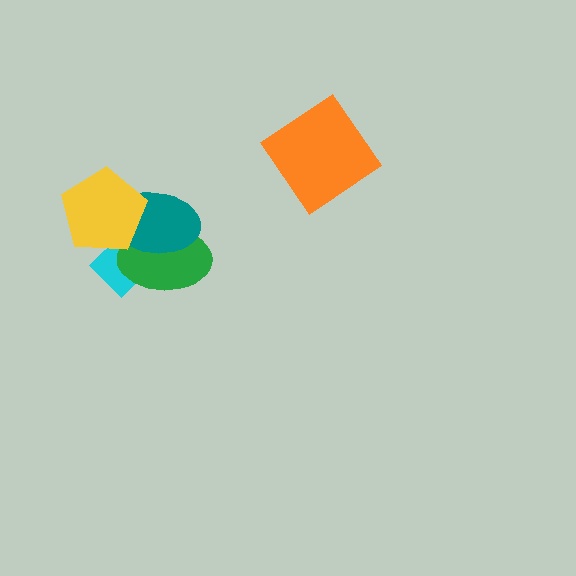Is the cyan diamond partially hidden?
Yes, it is partially covered by another shape.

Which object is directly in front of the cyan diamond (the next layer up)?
The green ellipse is directly in front of the cyan diamond.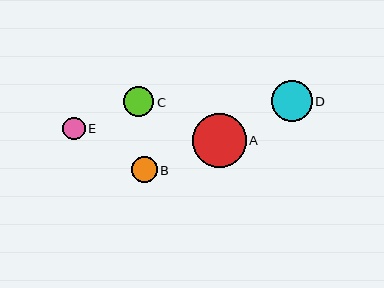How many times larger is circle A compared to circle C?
Circle A is approximately 1.8 times the size of circle C.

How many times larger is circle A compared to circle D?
Circle A is approximately 1.3 times the size of circle D.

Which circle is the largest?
Circle A is the largest with a size of approximately 53 pixels.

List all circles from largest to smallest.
From largest to smallest: A, D, C, B, E.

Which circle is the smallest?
Circle E is the smallest with a size of approximately 22 pixels.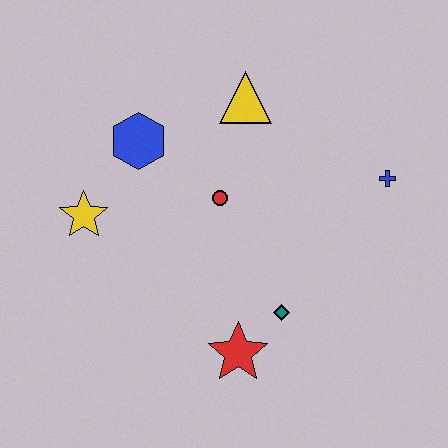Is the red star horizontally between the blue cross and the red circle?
Yes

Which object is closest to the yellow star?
The blue hexagon is closest to the yellow star.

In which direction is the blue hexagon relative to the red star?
The blue hexagon is above the red star.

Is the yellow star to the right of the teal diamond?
No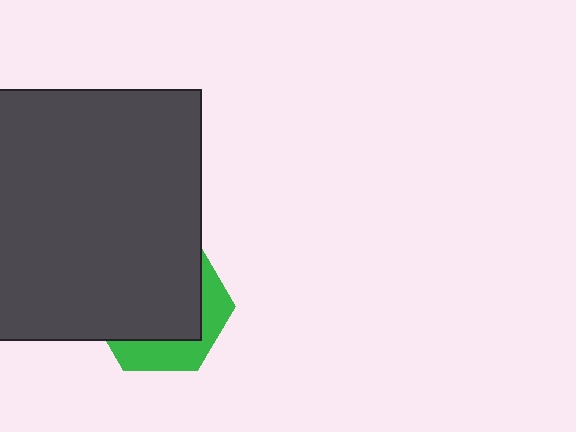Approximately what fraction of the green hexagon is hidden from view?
Roughly 68% of the green hexagon is hidden behind the dark gray square.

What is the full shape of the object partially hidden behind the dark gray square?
The partially hidden object is a green hexagon.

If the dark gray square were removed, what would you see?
You would see the complete green hexagon.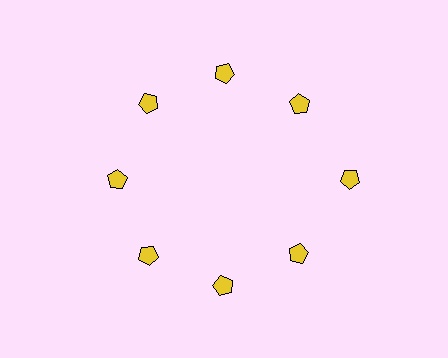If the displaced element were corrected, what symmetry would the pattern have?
It would have 8-fold rotational symmetry — the pattern would map onto itself every 45 degrees.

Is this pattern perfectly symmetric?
No. The 8 yellow pentagons are arranged in a ring, but one element near the 3 o'clock position is pushed outward from the center, breaking the 8-fold rotational symmetry.